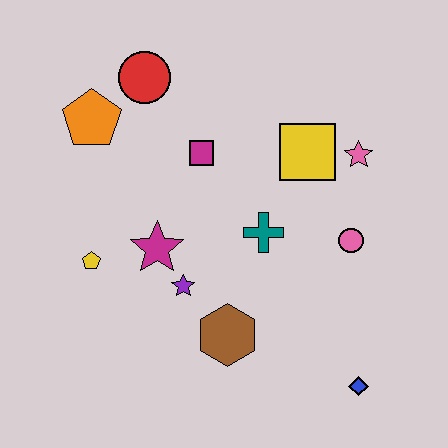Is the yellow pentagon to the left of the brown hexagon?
Yes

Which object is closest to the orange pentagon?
The red circle is closest to the orange pentagon.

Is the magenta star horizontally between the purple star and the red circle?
Yes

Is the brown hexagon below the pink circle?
Yes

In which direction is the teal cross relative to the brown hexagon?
The teal cross is above the brown hexagon.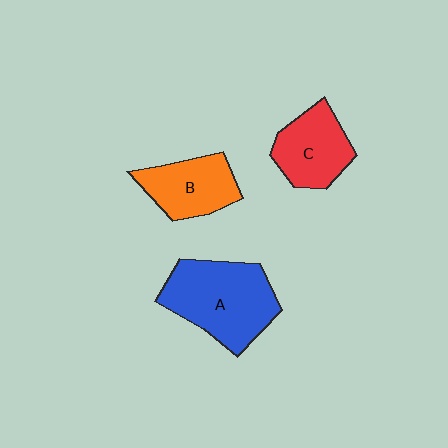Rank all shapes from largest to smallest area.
From largest to smallest: A (blue), C (red), B (orange).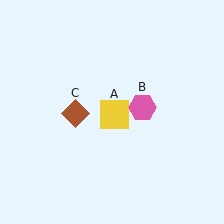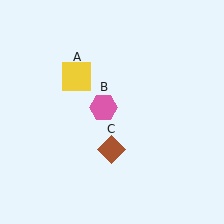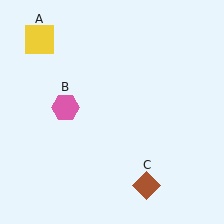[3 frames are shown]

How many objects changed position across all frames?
3 objects changed position: yellow square (object A), pink hexagon (object B), brown diamond (object C).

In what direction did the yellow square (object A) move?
The yellow square (object A) moved up and to the left.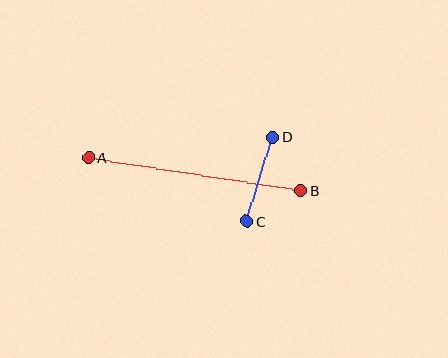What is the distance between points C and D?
The distance is approximately 88 pixels.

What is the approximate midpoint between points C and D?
The midpoint is at approximately (260, 179) pixels.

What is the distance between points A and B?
The distance is approximately 214 pixels.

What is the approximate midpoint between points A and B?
The midpoint is at approximately (194, 174) pixels.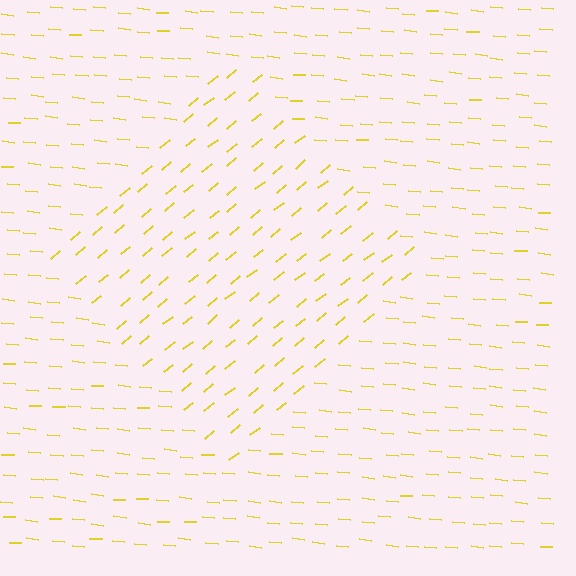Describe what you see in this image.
The image is filled with small yellow line segments. A diamond region in the image has lines oriented differently from the surrounding lines, creating a visible texture boundary.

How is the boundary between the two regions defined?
The boundary is defined purely by a change in line orientation (approximately 45 degrees difference). All lines are the same color and thickness.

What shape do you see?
I see a diamond.